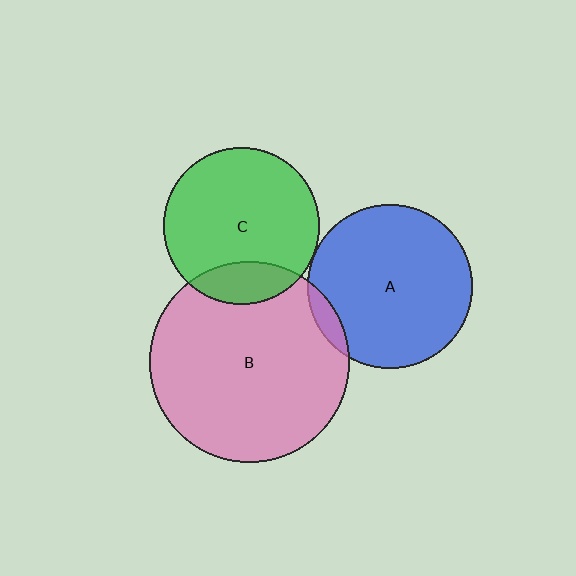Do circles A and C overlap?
Yes.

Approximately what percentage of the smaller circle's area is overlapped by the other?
Approximately 5%.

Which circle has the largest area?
Circle B (pink).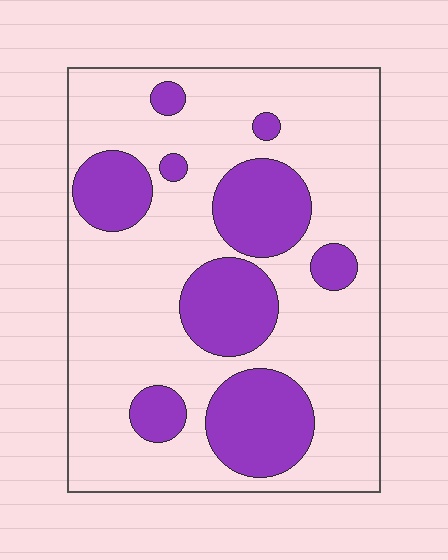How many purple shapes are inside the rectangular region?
9.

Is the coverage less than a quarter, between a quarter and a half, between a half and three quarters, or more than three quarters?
Between a quarter and a half.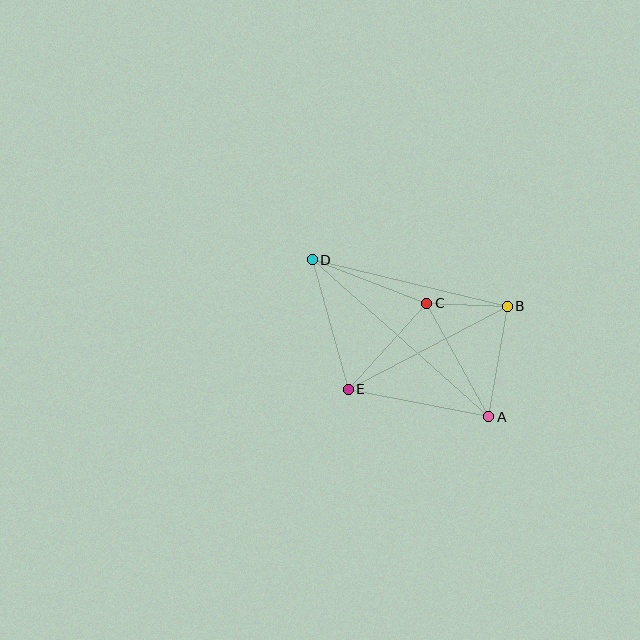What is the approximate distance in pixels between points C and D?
The distance between C and D is approximately 122 pixels.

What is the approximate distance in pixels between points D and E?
The distance between D and E is approximately 134 pixels.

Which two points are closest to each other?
Points B and C are closest to each other.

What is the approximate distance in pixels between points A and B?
The distance between A and B is approximately 112 pixels.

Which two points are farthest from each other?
Points A and D are farthest from each other.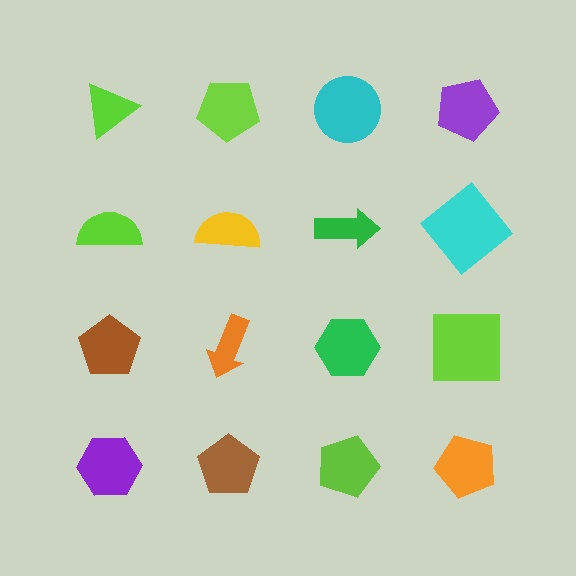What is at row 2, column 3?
A green arrow.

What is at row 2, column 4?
A cyan diamond.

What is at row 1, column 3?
A cyan circle.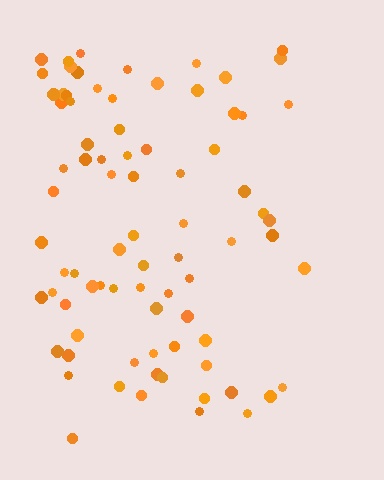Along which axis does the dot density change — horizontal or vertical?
Horizontal.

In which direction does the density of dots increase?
From right to left, with the left side densest.